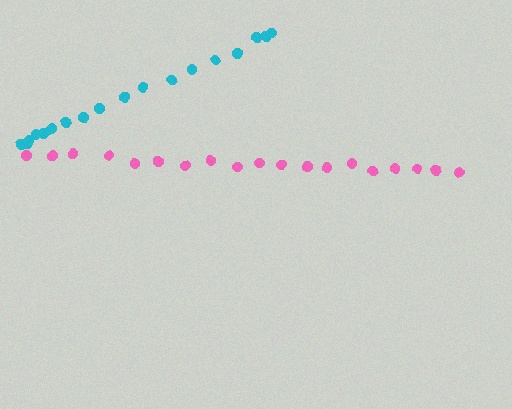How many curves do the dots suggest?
There are 2 distinct paths.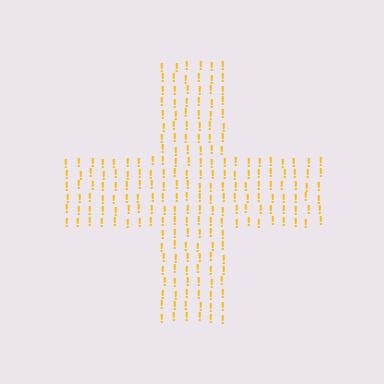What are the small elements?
The small elements are exclamation marks.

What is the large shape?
The large shape is a cross.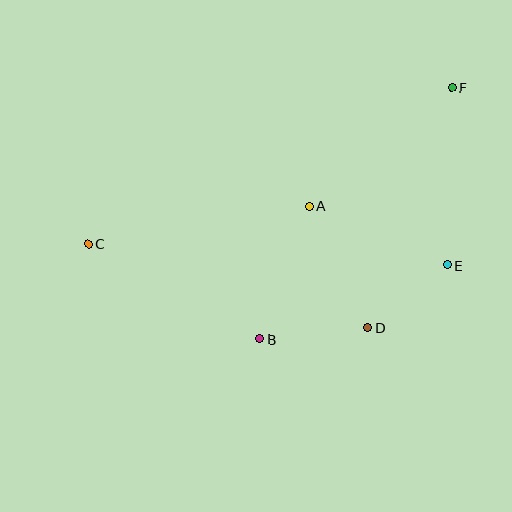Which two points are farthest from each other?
Points C and F are farthest from each other.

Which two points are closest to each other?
Points D and E are closest to each other.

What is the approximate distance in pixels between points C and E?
The distance between C and E is approximately 359 pixels.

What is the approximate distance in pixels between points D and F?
The distance between D and F is approximately 254 pixels.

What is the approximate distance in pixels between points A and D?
The distance between A and D is approximately 135 pixels.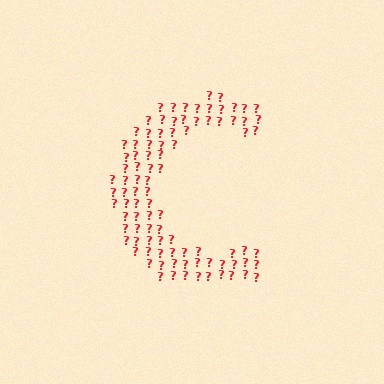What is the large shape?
The large shape is the letter C.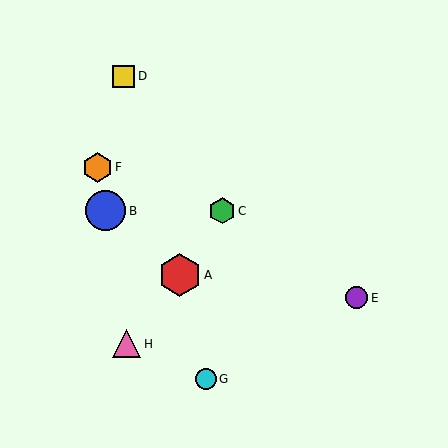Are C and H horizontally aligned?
No, C is at y≈211 and H is at y≈344.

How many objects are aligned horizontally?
2 objects (B, C) are aligned horizontally.